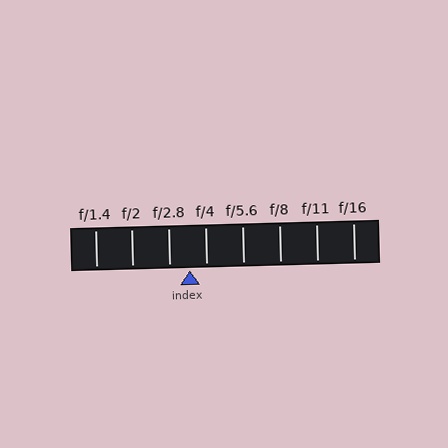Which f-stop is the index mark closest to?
The index mark is closest to f/4.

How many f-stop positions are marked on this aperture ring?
There are 8 f-stop positions marked.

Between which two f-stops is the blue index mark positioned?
The index mark is between f/2.8 and f/4.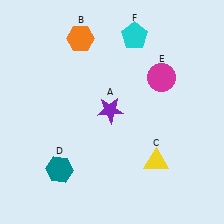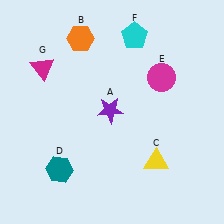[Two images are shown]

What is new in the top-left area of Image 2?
A magenta triangle (G) was added in the top-left area of Image 2.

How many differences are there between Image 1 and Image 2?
There is 1 difference between the two images.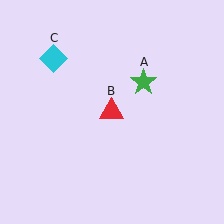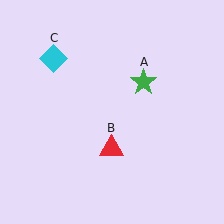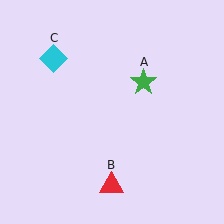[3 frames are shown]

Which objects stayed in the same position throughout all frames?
Green star (object A) and cyan diamond (object C) remained stationary.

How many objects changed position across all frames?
1 object changed position: red triangle (object B).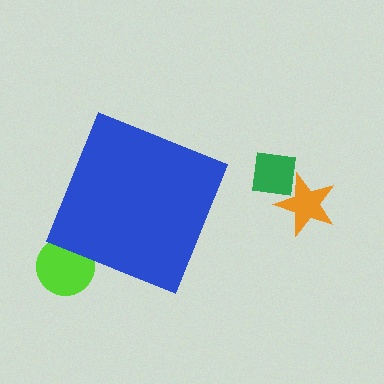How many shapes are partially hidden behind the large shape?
1 shape is partially hidden.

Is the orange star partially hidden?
No, the orange star is fully visible.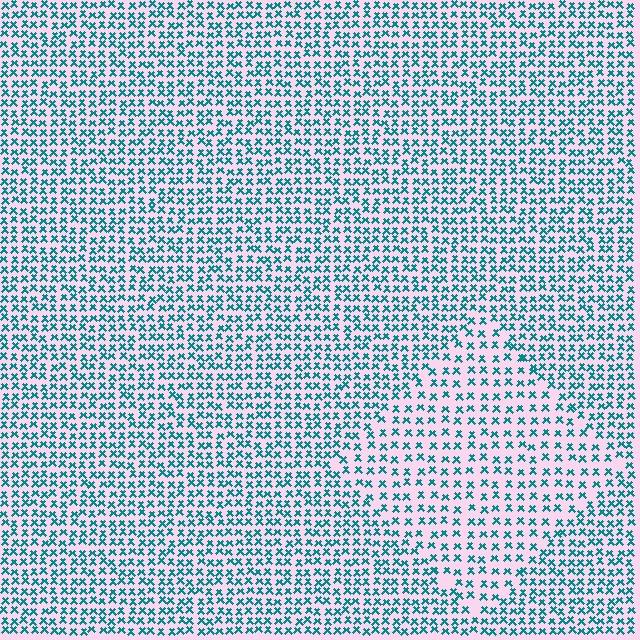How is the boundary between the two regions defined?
The boundary is defined by a change in element density (approximately 1.6x ratio). All elements are the same color, size, and shape.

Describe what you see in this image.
The image contains small teal elements arranged at two different densities. A diamond-shaped region is visible where the elements are less densely packed than the surrounding area.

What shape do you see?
I see a diamond.